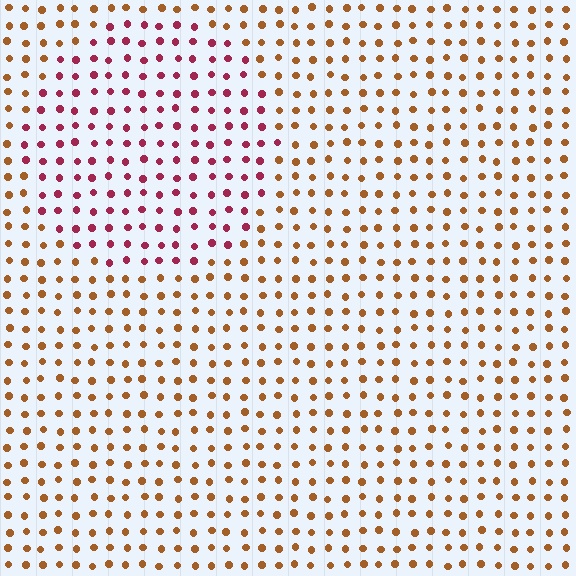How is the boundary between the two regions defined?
The boundary is defined purely by a slight shift in hue (about 47 degrees). Spacing, size, and orientation are identical on both sides.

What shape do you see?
I see a circle.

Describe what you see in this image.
The image is filled with small brown elements in a uniform arrangement. A circle-shaped region is visible where the elements are tinted to a slightly different hue, forming a subtle color boundary.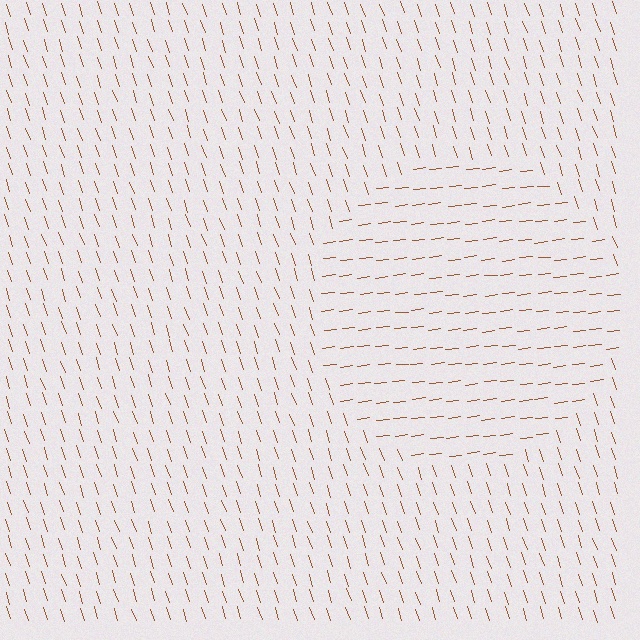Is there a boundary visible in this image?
Yes, there is a texture boundary formed by a change in line orientation.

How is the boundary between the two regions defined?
The boundary is defined purely by a change in line orientation (approximately 78 degrees difference). All lines are the same color and thickness.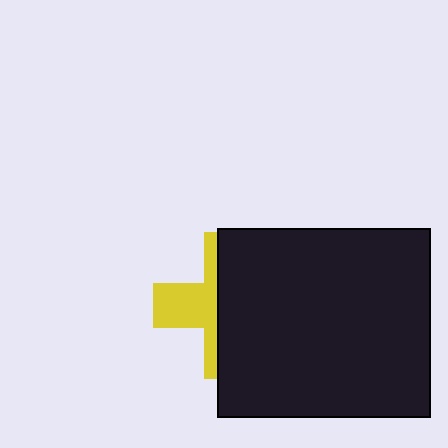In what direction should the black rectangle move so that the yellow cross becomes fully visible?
The black rectangle should move right. That is the shortest direction to clear the overlap and leave the yellow cross fully visible.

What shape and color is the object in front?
The object in front is a black rectangle.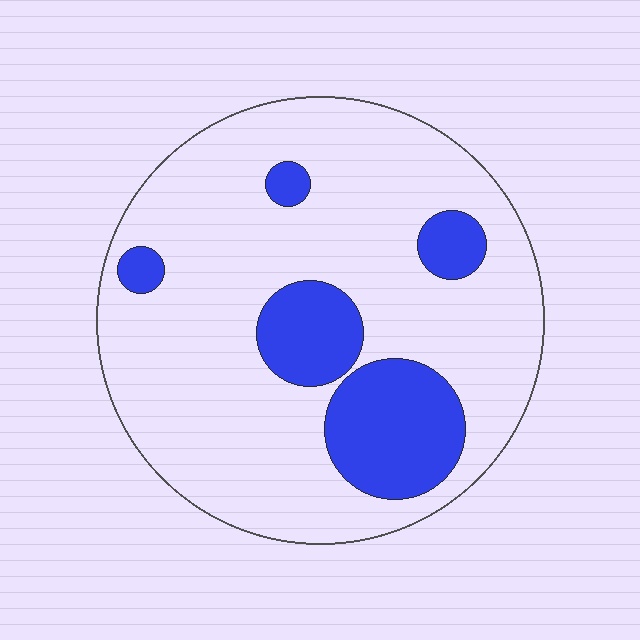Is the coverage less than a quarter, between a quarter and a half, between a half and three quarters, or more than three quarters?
Less than a quarter.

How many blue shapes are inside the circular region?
5.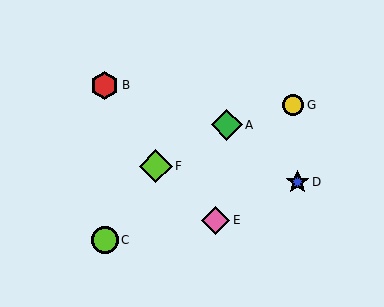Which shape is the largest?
The lime diamond (labeled F) is the largest.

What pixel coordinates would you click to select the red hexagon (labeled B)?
Click at (105, 85) to select the red hexagon B.